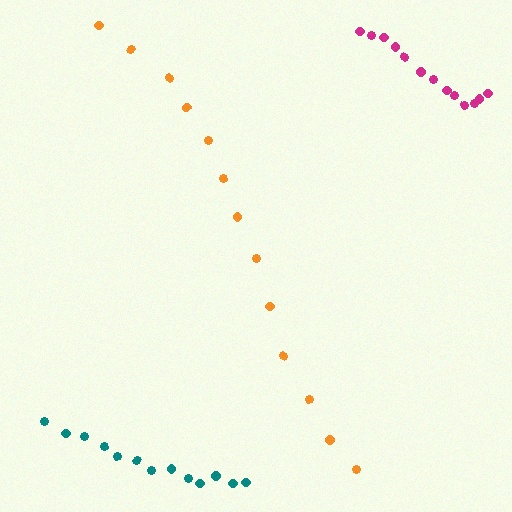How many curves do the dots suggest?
There are 3 distinct paths.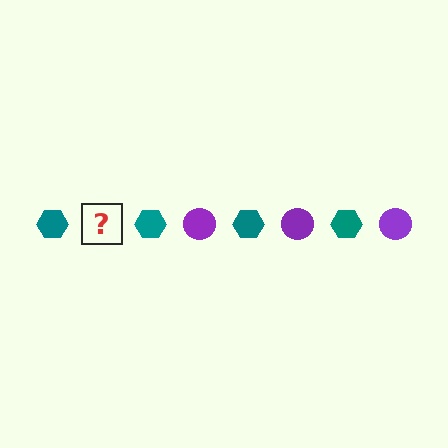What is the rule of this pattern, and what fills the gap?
The rule is that the pattern alternates between teal hexagon and purple circle. The gap should be filled with a purple circle.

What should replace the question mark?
The question mark should be replaced with a purple circle.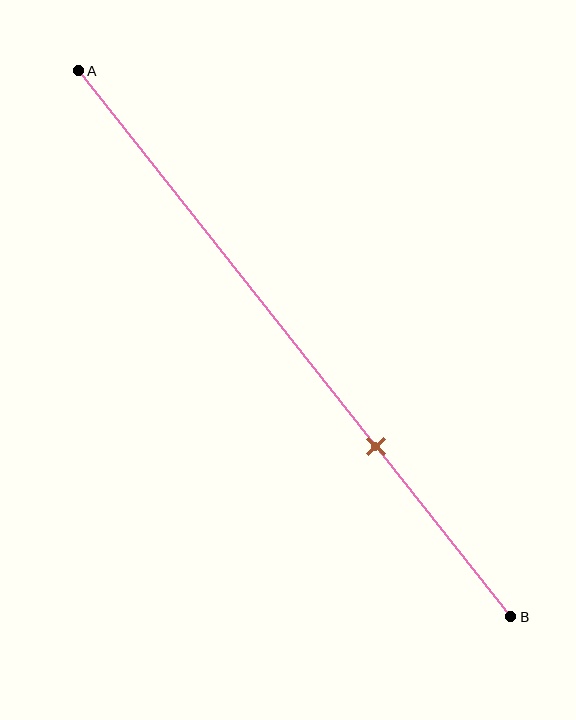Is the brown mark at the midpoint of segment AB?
No, the mark is at about 70% from A, not at the 50% midpoint.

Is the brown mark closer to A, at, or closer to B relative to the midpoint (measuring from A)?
The brown mark is closer to point B than the midpoint of segment AB.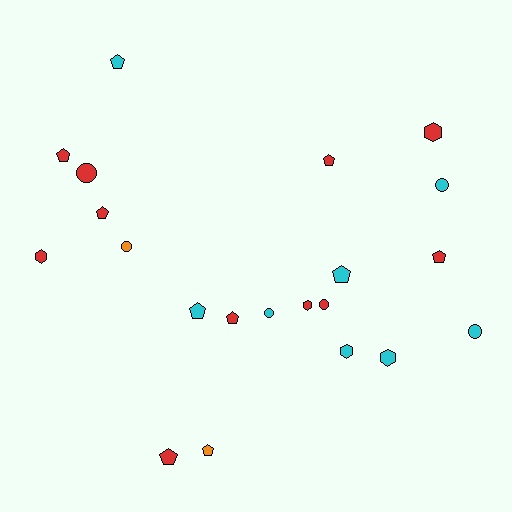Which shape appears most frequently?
Pentagon, with 10 objects.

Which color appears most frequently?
Red, with 11 objects.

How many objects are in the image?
There are 21 objects.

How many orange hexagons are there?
There are no orange hexagons.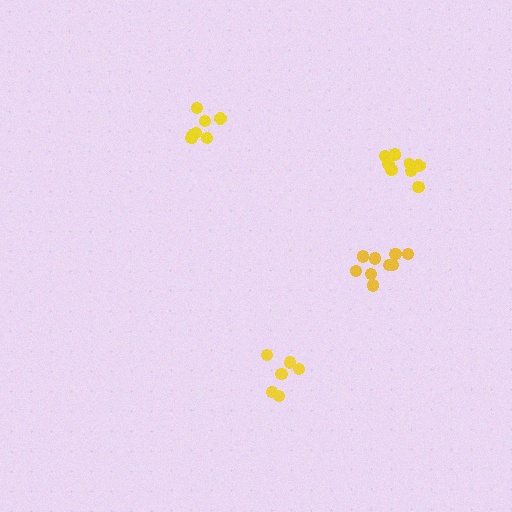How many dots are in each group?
Group 1: 10 dots, Group 2: 7 dots, Group 3: 9 dots, Group 4: 6 dots (32 total).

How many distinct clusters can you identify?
There are 4 distinct clusters.